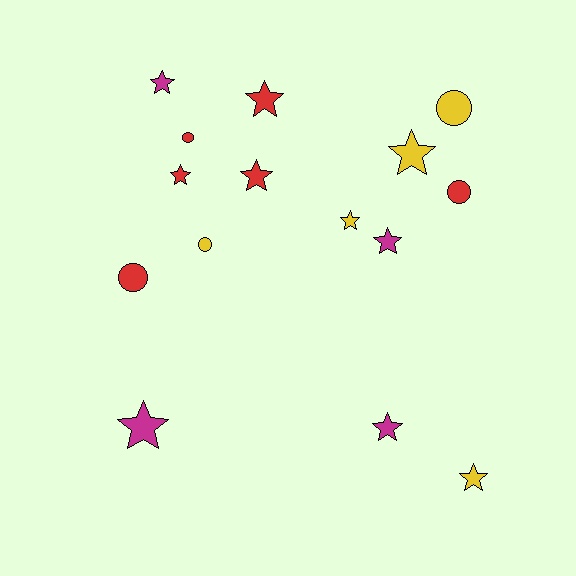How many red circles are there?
There are 3 red circles.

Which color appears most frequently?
Red, with 6 objects.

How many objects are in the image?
There are 15 objects.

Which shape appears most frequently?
Star, with 10 objects.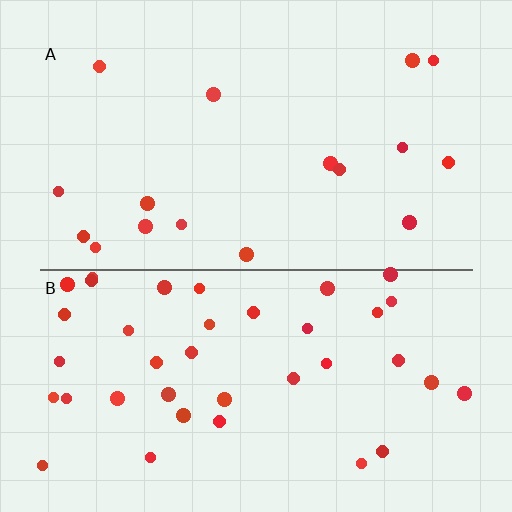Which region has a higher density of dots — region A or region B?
B (the bottom).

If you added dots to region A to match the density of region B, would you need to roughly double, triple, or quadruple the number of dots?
Approximately double.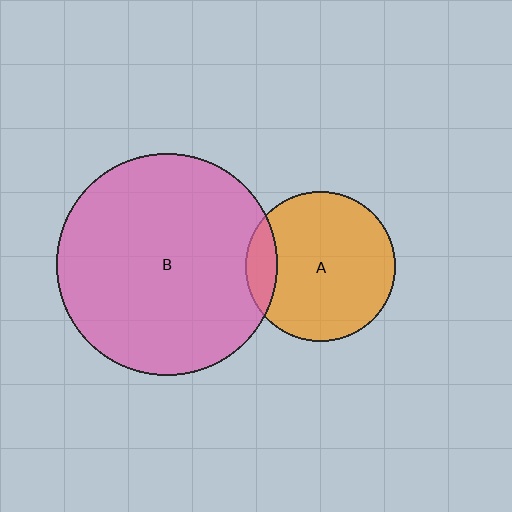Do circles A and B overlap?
Yes.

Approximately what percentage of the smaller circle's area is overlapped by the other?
Approximately 10%.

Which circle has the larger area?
Circle B (pink).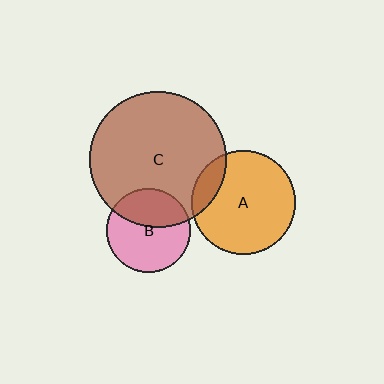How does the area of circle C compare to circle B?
Approximately 2.7 times.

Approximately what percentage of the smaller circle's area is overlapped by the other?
Approximately 40%.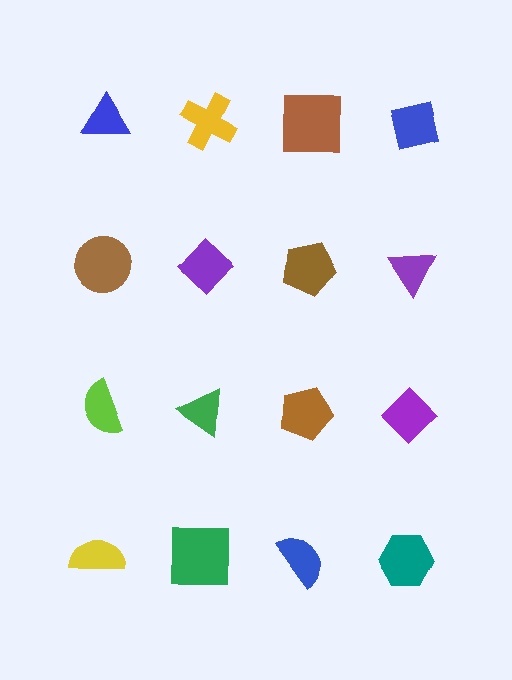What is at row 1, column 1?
A blue triangle.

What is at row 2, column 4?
A purple triangle.